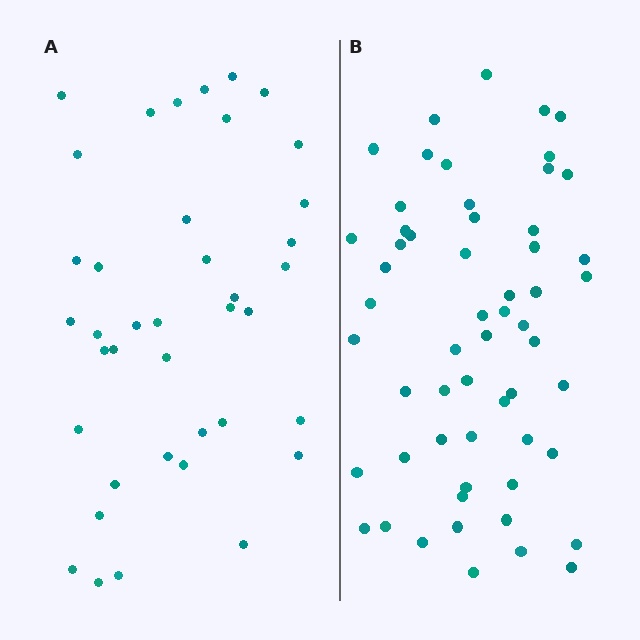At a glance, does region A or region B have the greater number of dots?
Region B (the right region) has more dots.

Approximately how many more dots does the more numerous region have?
Region B has approximately 20 more dots than region A.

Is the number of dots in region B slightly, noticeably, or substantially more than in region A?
Region B has substantially more. The ratio is roughly 1.5 to 1.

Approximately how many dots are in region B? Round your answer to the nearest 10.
About 60 dots. (The exact count is 57, which rounds to 60.)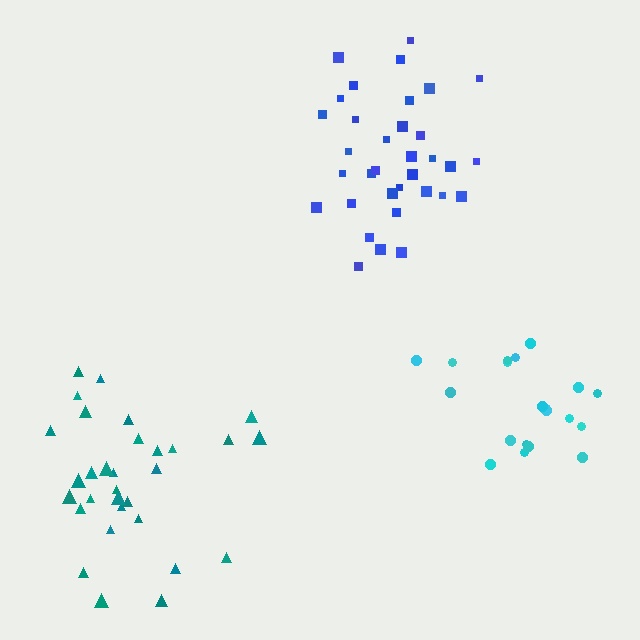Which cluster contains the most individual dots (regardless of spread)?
Blue (34).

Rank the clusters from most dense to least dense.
blue, teal, cyan.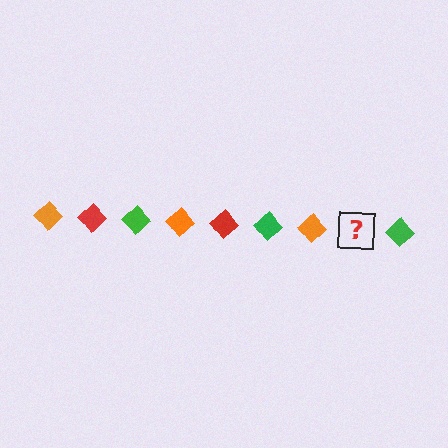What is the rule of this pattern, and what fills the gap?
The rule is that the pattern cycles through orange, red, green diamonds. The gap should be filled with a red diamond.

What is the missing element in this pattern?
The missing element is a red diamond.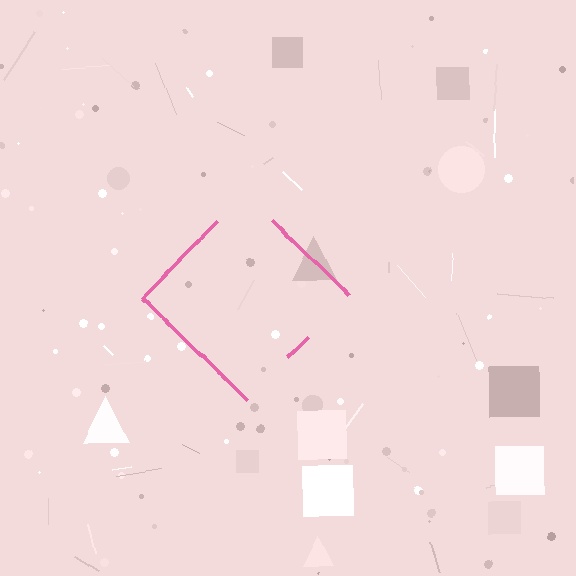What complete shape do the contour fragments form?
The contour fragments form a diamond.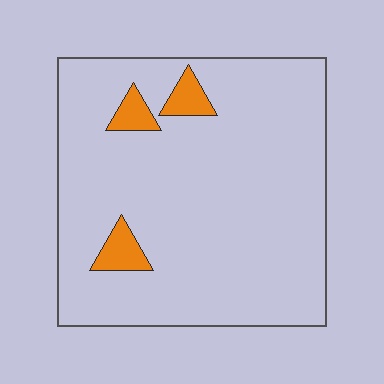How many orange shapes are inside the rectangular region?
3.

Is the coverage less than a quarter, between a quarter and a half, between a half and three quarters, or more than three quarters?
Less than a quarter.